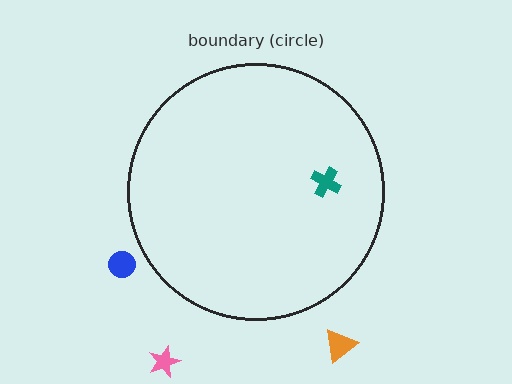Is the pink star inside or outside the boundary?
Outside.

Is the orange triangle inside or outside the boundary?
Outside.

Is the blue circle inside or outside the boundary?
Outside.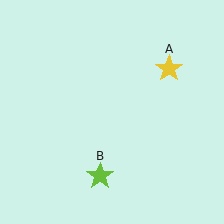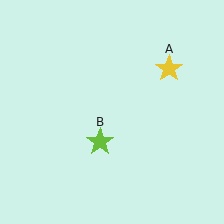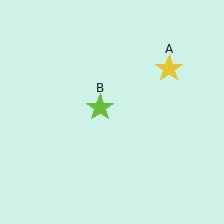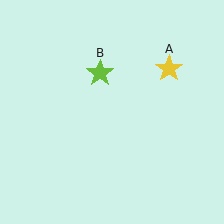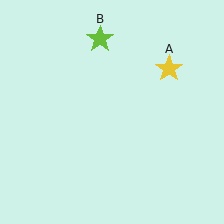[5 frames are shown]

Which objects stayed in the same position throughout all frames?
Yellow star (object A) remained stationary.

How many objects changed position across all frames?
1 object changed position: lime star (object B).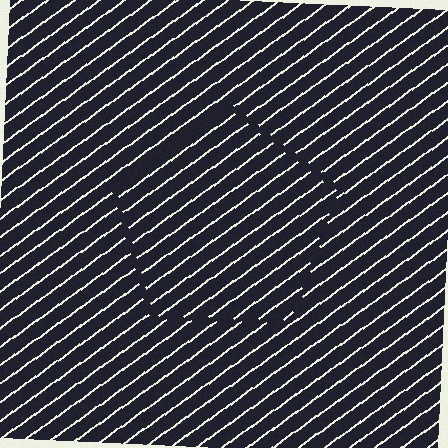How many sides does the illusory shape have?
5 sides — the line-ends trace a pentagon.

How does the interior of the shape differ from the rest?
The interior of the shape contains the same grating, shifted by half a period — the contour is defined by the phase discontinuity where line-ends from the inner and outer gratings abut.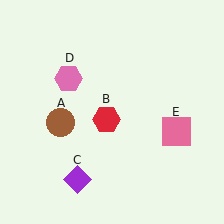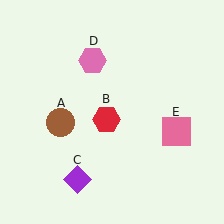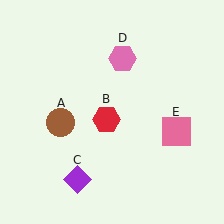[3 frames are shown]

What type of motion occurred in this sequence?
The pink hexagon (object D) rotated clockwise around the center of the scene.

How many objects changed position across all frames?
1 object changed position: pink hexagon (object D).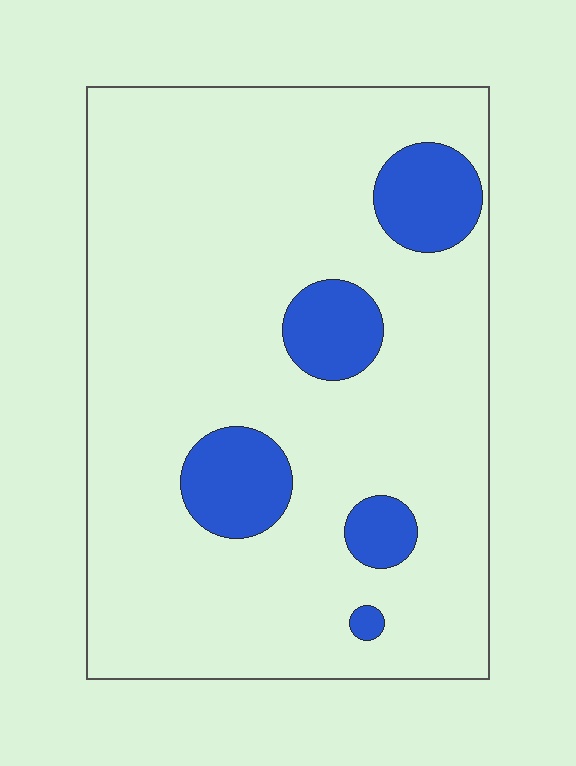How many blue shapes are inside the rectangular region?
5.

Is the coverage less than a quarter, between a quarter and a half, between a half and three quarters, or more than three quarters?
Less than a quarter.